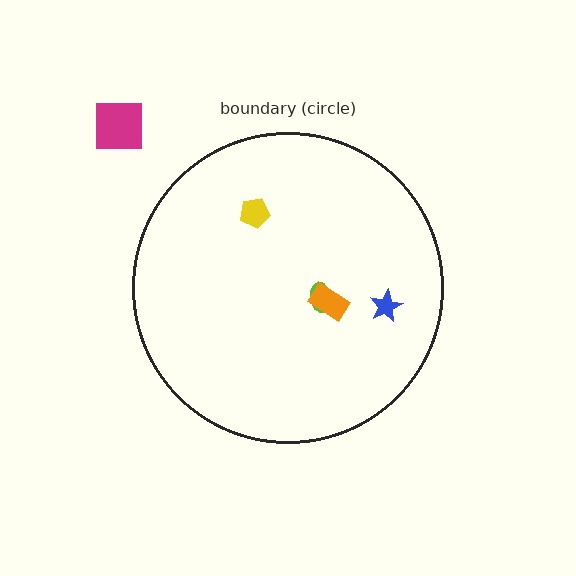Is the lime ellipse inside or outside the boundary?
Inside.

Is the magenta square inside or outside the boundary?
Outside.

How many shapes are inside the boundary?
4 inside, 1 outside.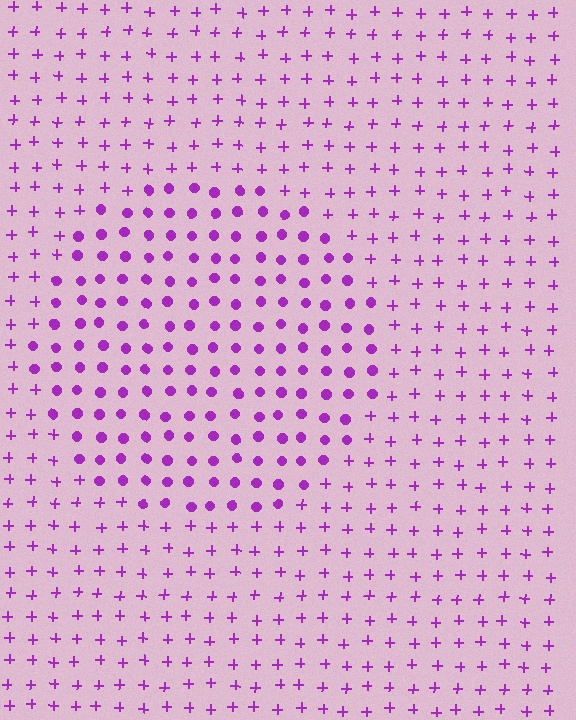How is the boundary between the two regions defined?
The boundary is defined by a change in element shape: circles inside vs. plus signs outside. All elements share the same color and spacing.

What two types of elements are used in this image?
The image uses circles inside the circle region and plus signs outside it.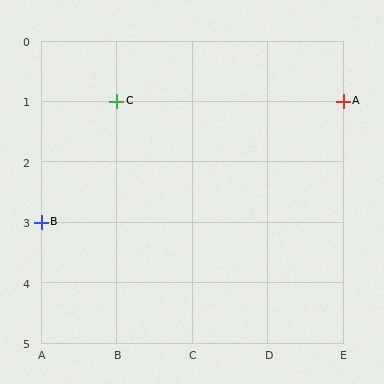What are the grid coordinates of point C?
Point C is at grid coordinates (B, 1).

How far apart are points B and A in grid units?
Points B and A are 4 columns and 2 rows apart (about 4.5 grid units diagonally).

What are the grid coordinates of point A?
Point A is at grid coordinates (E, 1).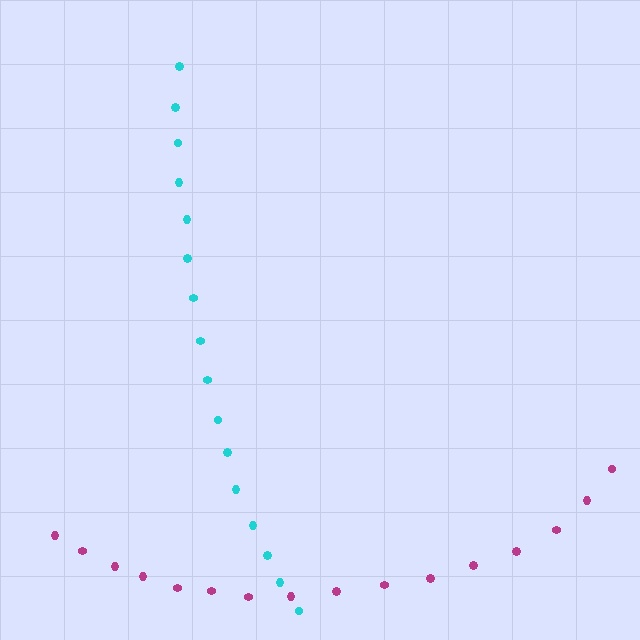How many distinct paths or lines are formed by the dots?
There are 2 distinct paths.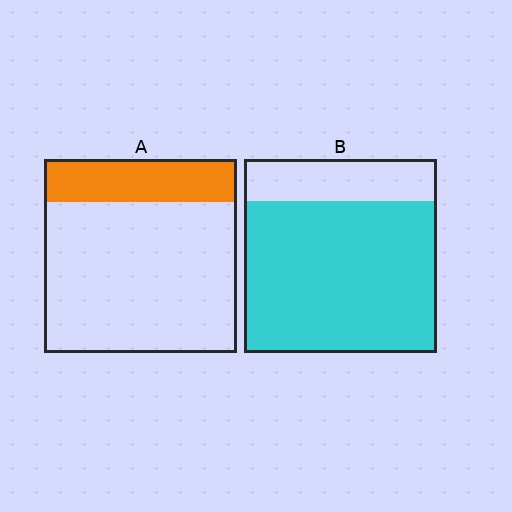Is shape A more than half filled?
No.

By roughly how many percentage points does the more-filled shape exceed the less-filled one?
By roughly 55 percentage points (B over A).